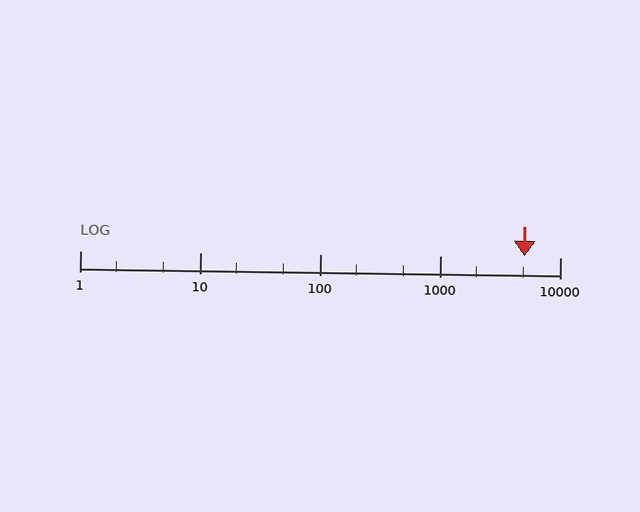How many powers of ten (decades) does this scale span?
The scale spans 4 decades, from 1 to 10000.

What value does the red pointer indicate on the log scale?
The pointer indicates approximately 5100.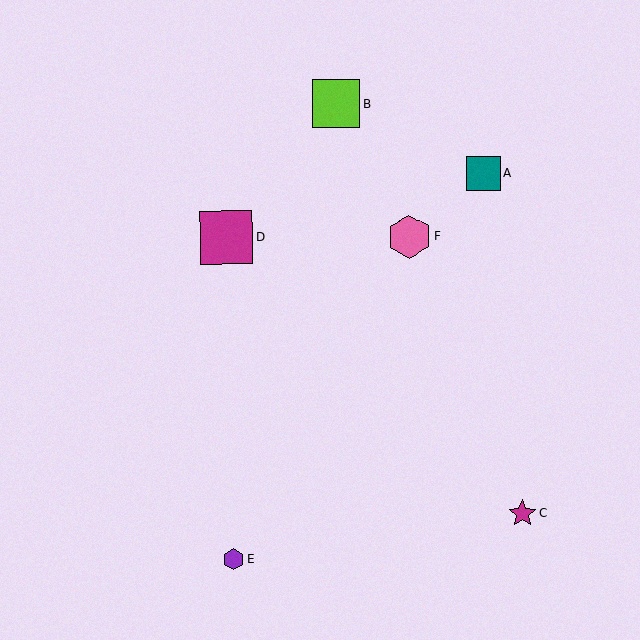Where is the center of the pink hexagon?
The center of the pink hexagon is at (409, 236).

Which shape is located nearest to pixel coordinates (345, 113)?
The lime square (labeled B) at (336, 104) is nearest to that location.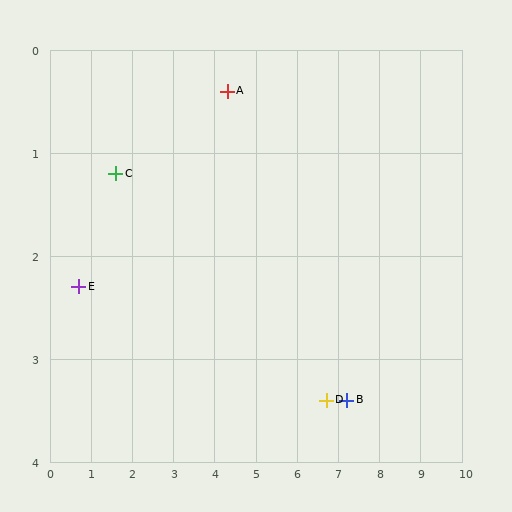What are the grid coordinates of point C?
Point C is at approximately (1.6, 1.2).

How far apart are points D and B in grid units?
Points D and B are about 0.5 grid units apart.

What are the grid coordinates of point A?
Point A is at approximately (4.3, 0.4).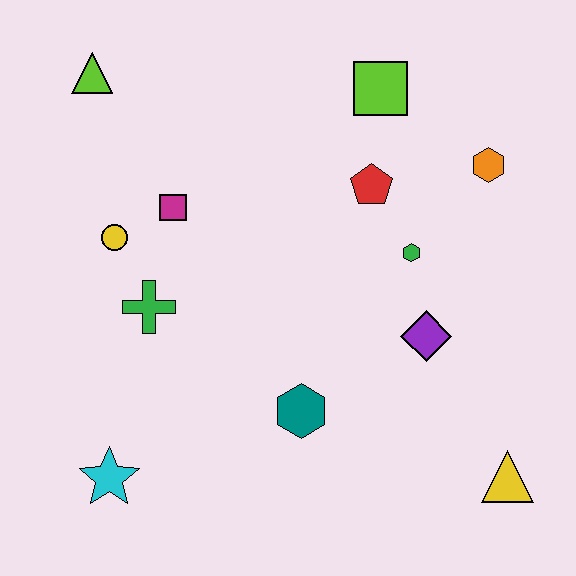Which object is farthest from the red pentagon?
The cyan star is farthest from the red pentagon.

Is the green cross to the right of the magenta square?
No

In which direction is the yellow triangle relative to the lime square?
The yellow triangle is below the lime square.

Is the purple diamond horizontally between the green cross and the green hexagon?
No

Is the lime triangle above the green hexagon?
Yes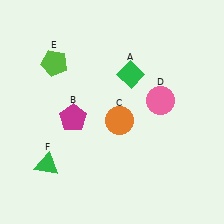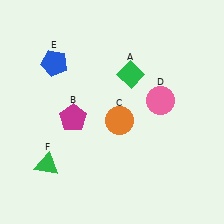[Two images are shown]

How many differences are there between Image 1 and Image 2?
There is 1 difference between the two images.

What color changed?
The pentagon (E) changed from lime in Image 1 to blue in Image 2.